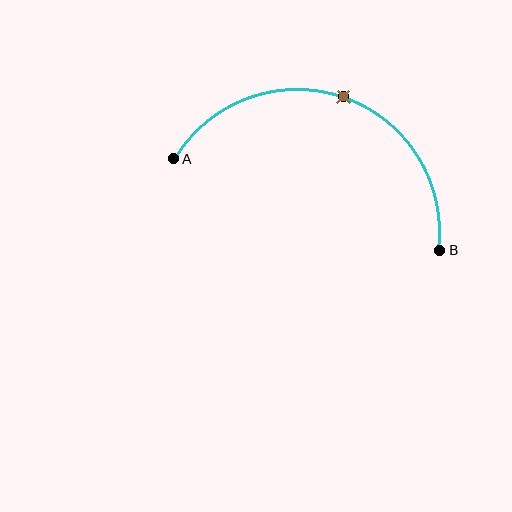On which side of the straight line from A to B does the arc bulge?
The arc bulges above the straight line connecting A and B.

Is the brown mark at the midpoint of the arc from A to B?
Yes. The brown mark lies on the arc at equal arc-length from both A and B — it is the arc midpoint.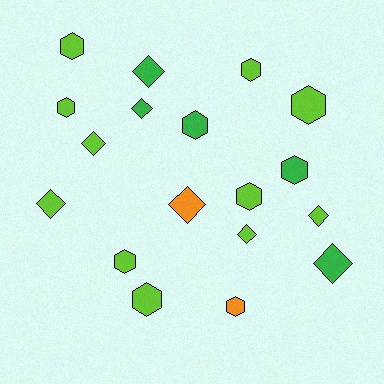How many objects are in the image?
There are 18 objects.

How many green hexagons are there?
There are 2 green hexagons.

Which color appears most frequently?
Lime, with 11 objects.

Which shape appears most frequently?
Hexagon, with 10 objects.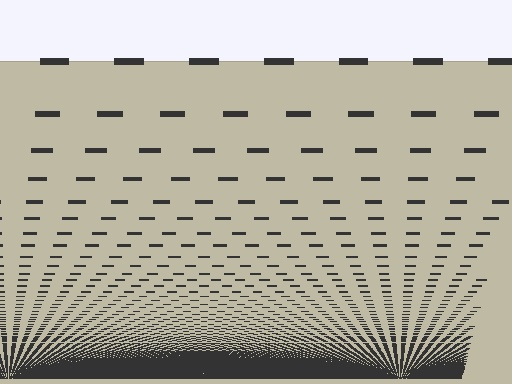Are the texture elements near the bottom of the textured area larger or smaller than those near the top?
Smaller. The gradient is inverted — elements near the bottom are smaller and denser.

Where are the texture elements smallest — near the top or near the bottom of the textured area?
Near the bottom.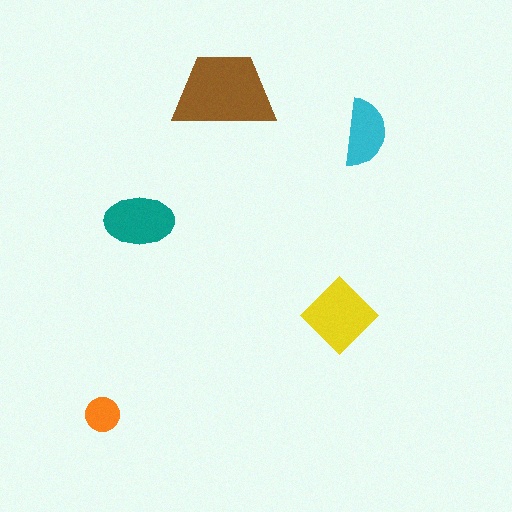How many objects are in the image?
There are 5 objects in the image.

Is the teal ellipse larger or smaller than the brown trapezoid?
Smaller.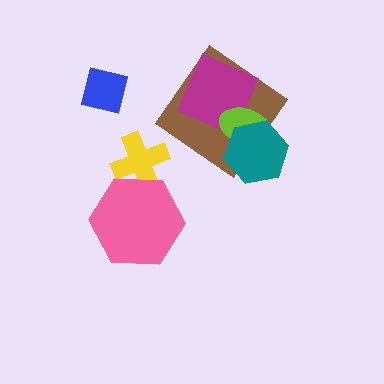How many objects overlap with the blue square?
0 objects overlap with the blue square.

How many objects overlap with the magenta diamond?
3 objects overlap with the magenta diamond.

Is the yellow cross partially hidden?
Yes, it is partially covered by another shape.